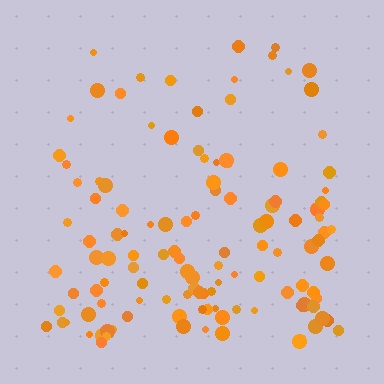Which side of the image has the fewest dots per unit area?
The top.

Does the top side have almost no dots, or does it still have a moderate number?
Still a moderate number, just noticeably fewer than the bottom.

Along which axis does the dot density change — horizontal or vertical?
Vertical.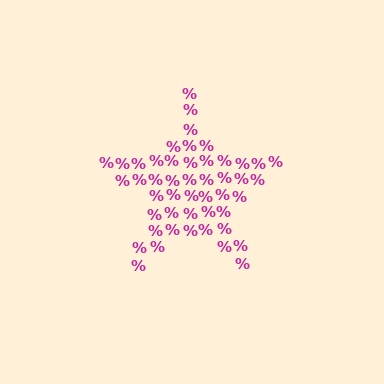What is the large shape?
The large shape is a star.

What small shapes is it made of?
It is made of small percent signs.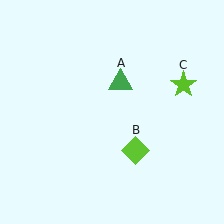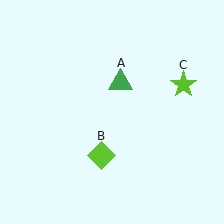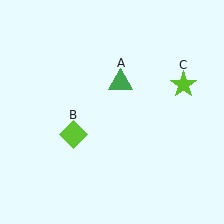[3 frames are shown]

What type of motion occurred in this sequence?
The lime diamond (object B) rotated clockwise around the center of the scene.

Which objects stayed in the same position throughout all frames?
Green triangle (object A) and lime star (object C) remained stationary.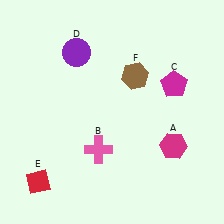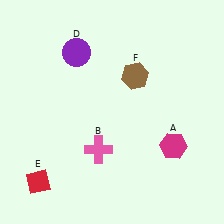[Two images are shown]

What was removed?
The magenta pentagon (C) was removed in Image 2.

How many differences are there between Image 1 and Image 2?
There is 1 difference between the two images.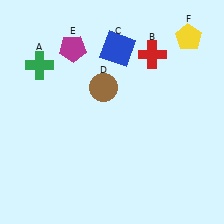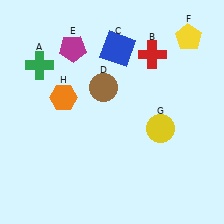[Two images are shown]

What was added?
A yellow circle (G), an orange hexagon (H) were added in Image 2.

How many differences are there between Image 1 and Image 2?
There are 2 differences between the two images.